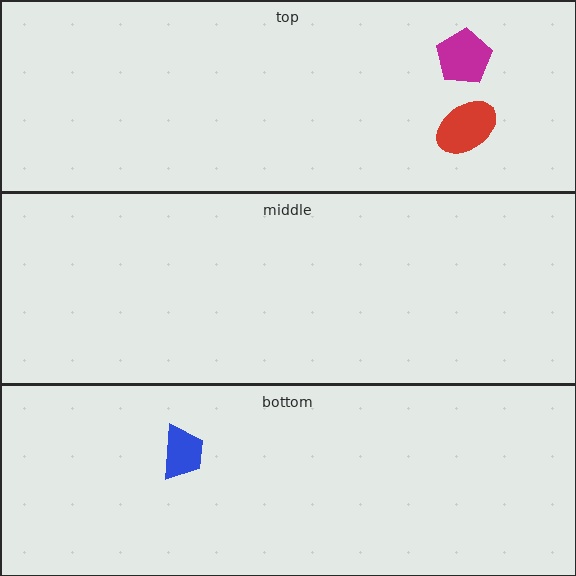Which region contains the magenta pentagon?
The top region.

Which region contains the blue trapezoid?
The bottom region.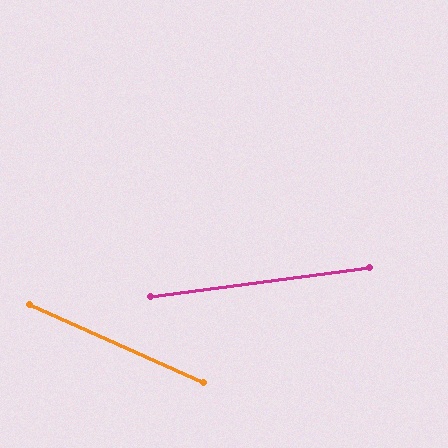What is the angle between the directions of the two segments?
Approximately 32 degrees.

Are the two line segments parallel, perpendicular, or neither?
Neither parallel nor perpendicular — they differ by about 32°.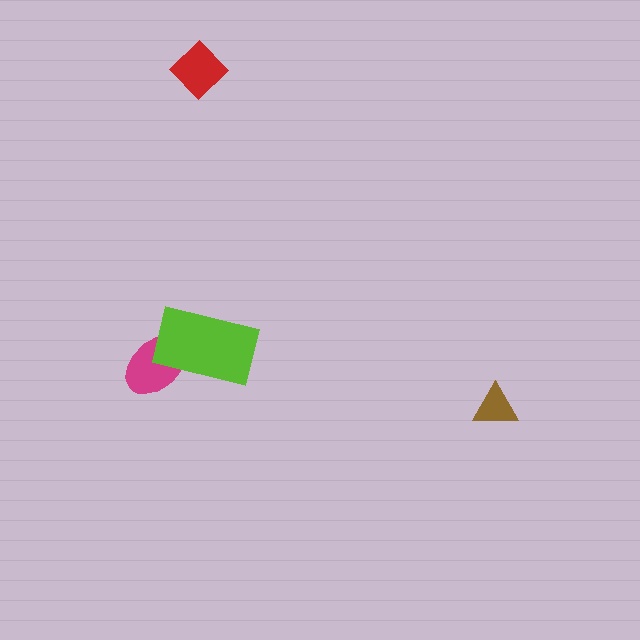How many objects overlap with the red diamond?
0 objects overlap with the red diamond.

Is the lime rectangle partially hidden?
No, no other shape covers it.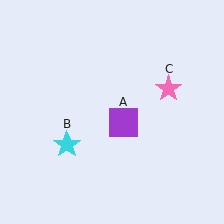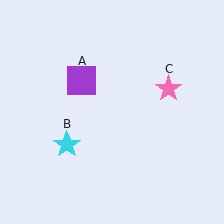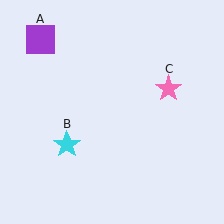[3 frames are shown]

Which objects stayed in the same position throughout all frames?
Cyan star (object B) and pink star (object C) remained stationary.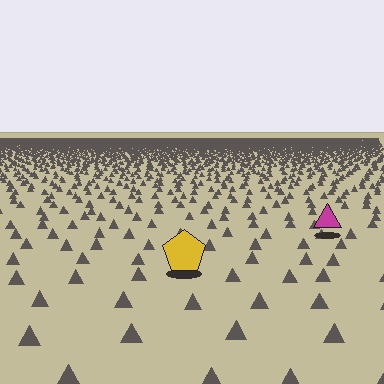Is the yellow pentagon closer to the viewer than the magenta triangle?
Yes. The yellow pentagon is closer — you can tell from the texture gradient: the ground texture is coarser near it.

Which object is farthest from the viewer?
The magenta triangle is farthest from the viewer. It appears smaller and the ground texture around it is denser.